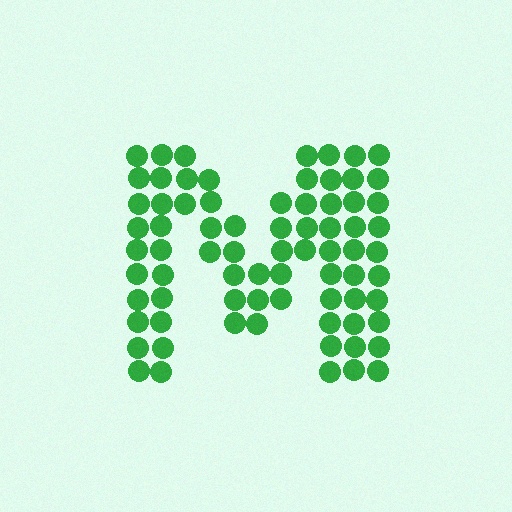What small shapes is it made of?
It is made of small circles.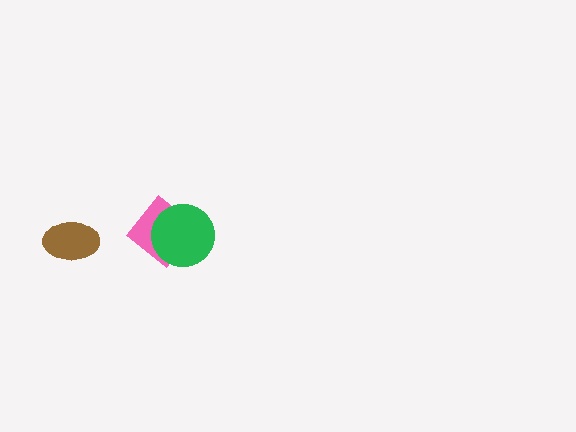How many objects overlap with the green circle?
1 object overlaps with the green circle.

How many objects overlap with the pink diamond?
1 object overlaps with the pink diamond.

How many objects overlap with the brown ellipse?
0 objects overlap with the brown ellipse.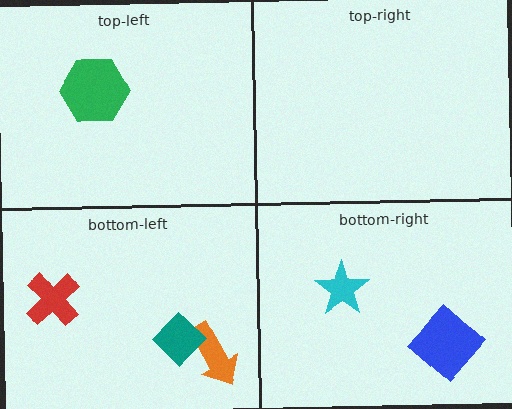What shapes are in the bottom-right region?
The cyan star, the blue diamond.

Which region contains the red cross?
The bottom-left region.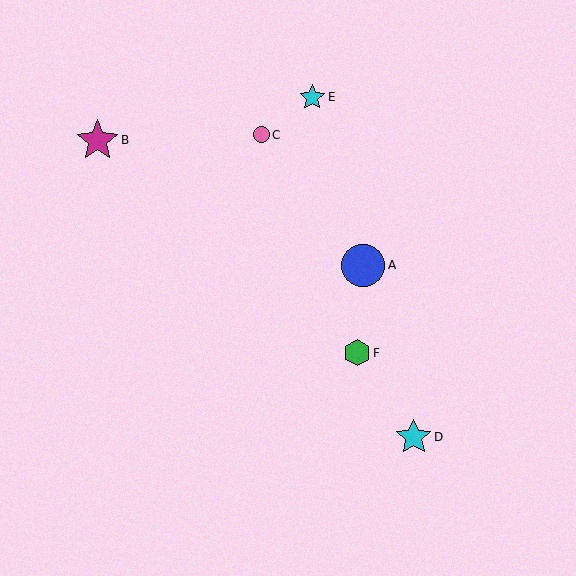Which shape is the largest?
The blue circle (labeled A) is the largest.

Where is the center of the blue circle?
The center of the blue circle is at (363, 265).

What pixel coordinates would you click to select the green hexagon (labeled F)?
Click at (357, 353) to select the green hexagon F.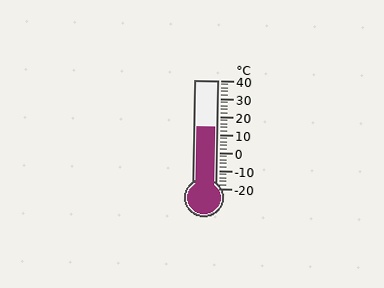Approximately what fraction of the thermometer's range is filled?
The thermometer is filled to approximately 55% of its range.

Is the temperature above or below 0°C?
The temperature is above 0°C.